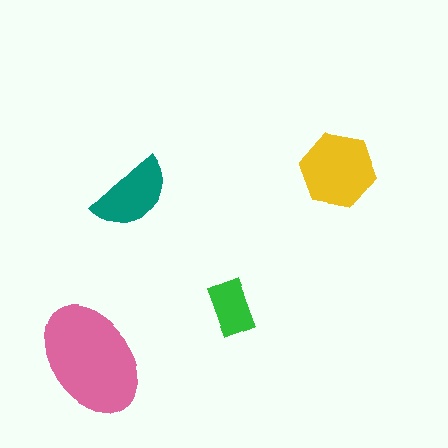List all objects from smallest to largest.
The green rectangle, the teal semicircle, the yellow hexagon, the pink ellipse.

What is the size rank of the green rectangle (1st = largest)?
4th.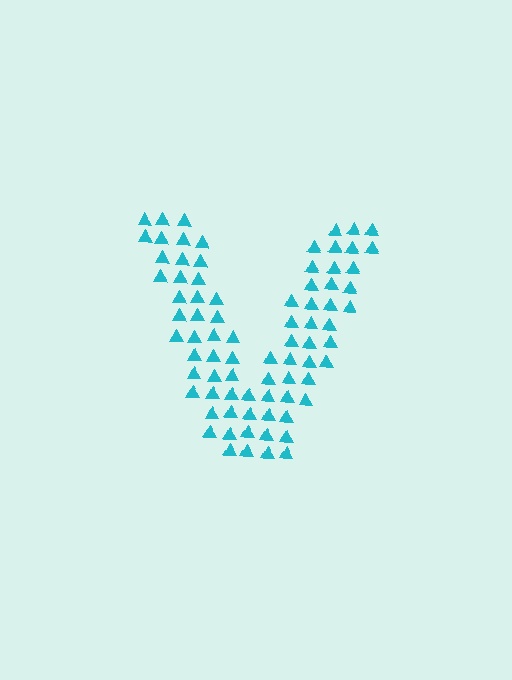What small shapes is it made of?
It is made of small triangles.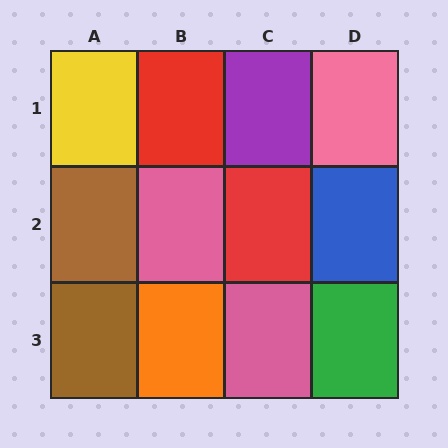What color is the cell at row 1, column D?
Pink.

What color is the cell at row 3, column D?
Green.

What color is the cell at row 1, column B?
Red.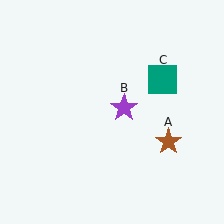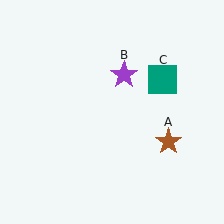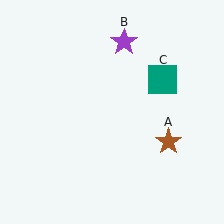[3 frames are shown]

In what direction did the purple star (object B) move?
The purple star (object B) moved up.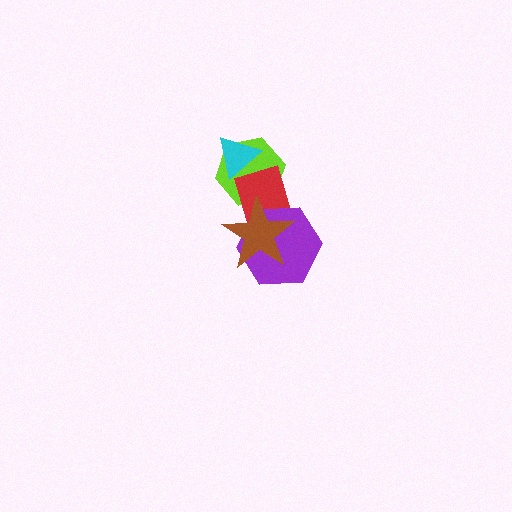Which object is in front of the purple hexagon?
The brown star is in front of the purple hexagon.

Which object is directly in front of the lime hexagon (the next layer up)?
The cyan triangle is directly in front of the lime hexagon.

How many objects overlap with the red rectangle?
3 objects overlap with the red rectangle.